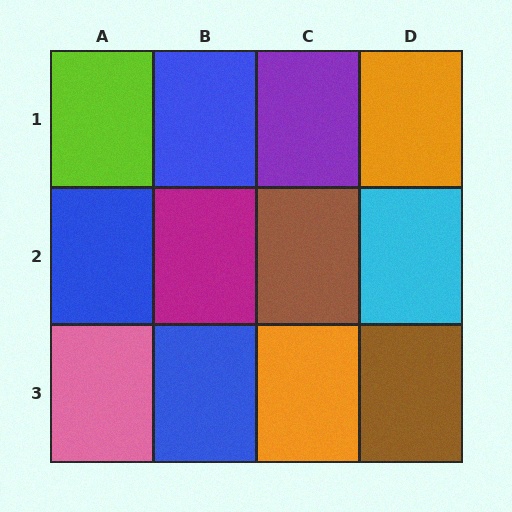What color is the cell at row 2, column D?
Cyan.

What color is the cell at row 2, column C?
Brown.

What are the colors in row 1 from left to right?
Lime, blue, purple, orange.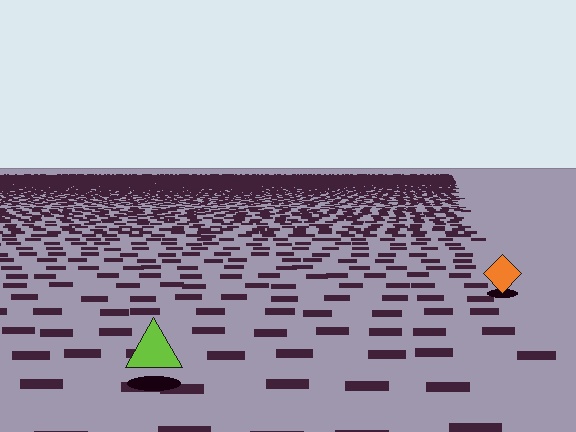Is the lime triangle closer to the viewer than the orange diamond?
Yes. The lime triangle is closer — you can tell from the texture gradient: the ground texture is coarser near it.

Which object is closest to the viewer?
The lime triangle is closest. The texture marks near it are larger and more spread out.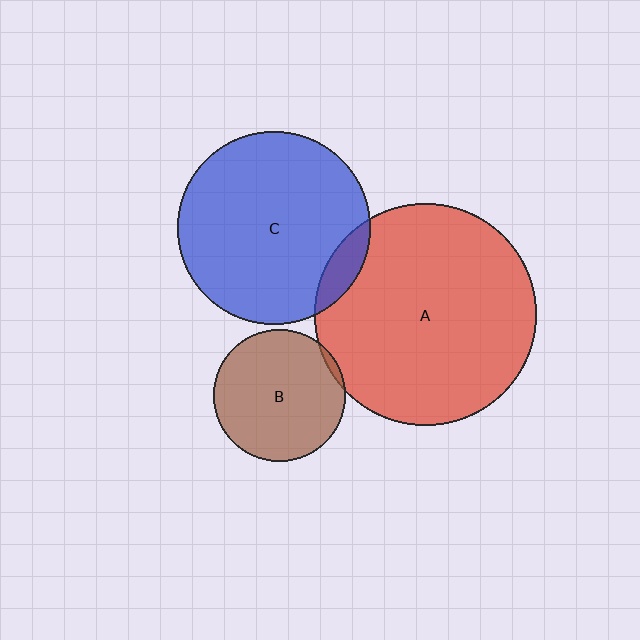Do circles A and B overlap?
Yes.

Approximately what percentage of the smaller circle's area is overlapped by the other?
Approximately 5%.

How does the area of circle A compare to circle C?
Approximately 1.3 times.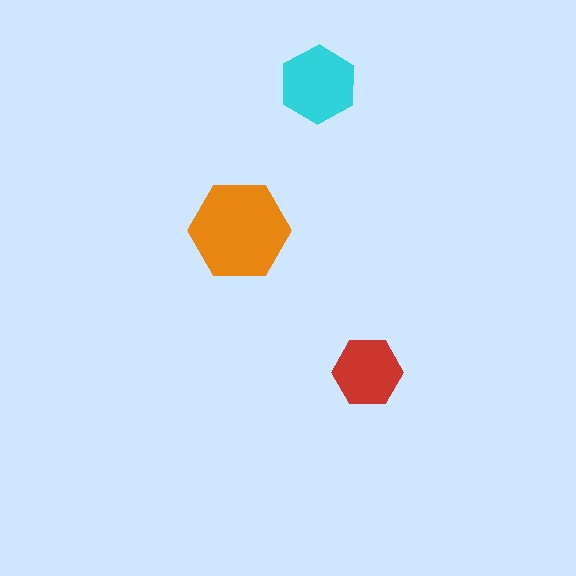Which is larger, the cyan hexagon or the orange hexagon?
The orange one.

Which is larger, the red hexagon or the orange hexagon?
The orange one.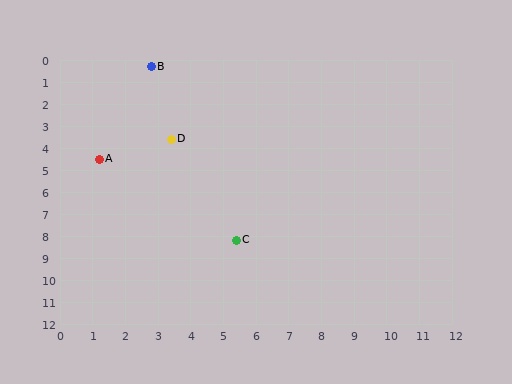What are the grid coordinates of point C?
Point C is at approximately (5.4, 8.2).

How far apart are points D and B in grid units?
Points D and B are about 3.4 grid units apart.